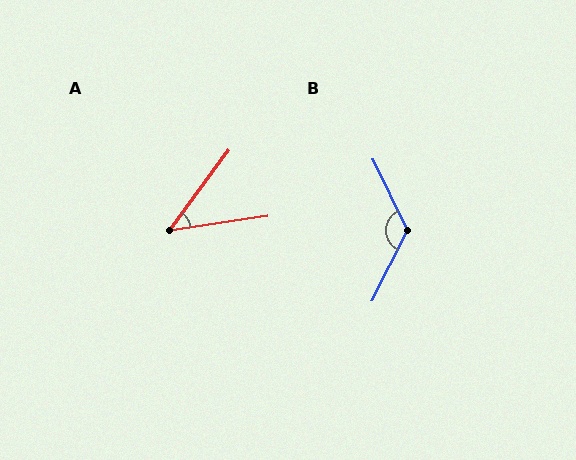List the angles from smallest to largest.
A (45°), B (127°).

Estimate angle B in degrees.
Approximately 127 degrees.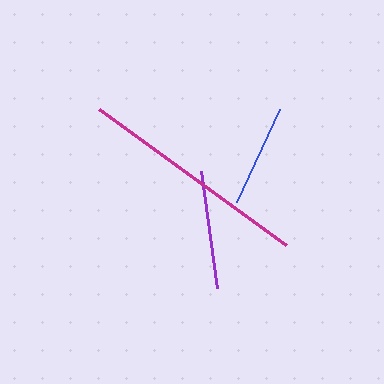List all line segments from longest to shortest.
From longest to shortest: magenta, purple, blue.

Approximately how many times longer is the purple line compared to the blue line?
The purple line is approximately 1.2 times the length of the blue line.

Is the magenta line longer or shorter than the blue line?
The magenta line is longer than the blue line.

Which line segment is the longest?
The magenta line is the longest at approximately 231 pixels.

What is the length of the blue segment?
The blue segment is approximately 102 pixels long.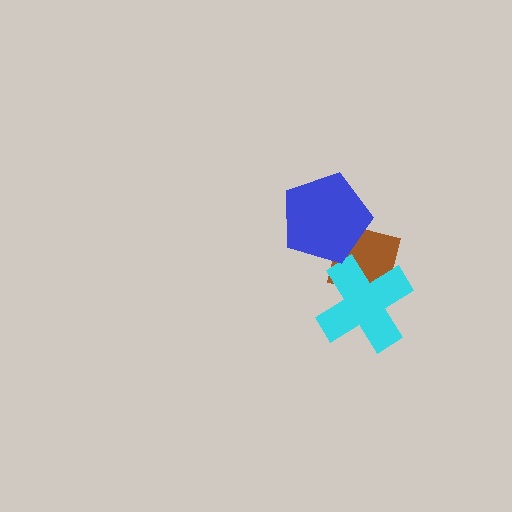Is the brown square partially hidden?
Yes, it is partially covered by another shape.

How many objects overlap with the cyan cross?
1 object overlaps with the cyan cross.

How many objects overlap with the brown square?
2 objects overlap with the brown square.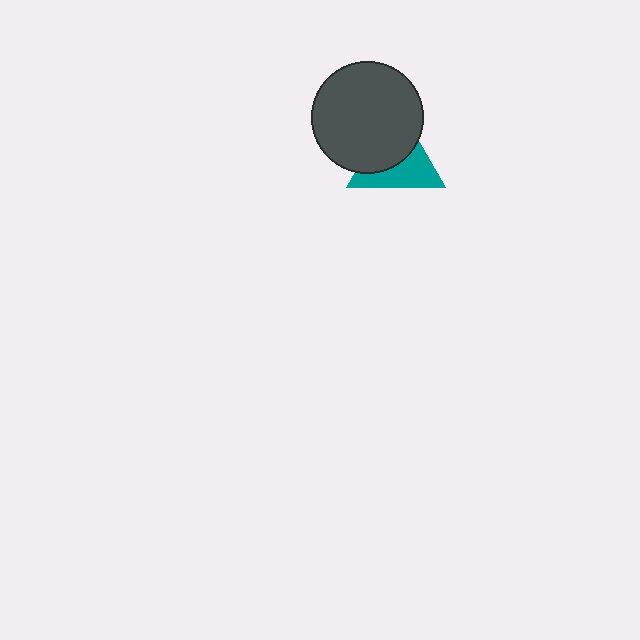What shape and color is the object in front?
The object in front is a dark gray circle.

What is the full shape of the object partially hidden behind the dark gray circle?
The partially hidden object is a teal triangle.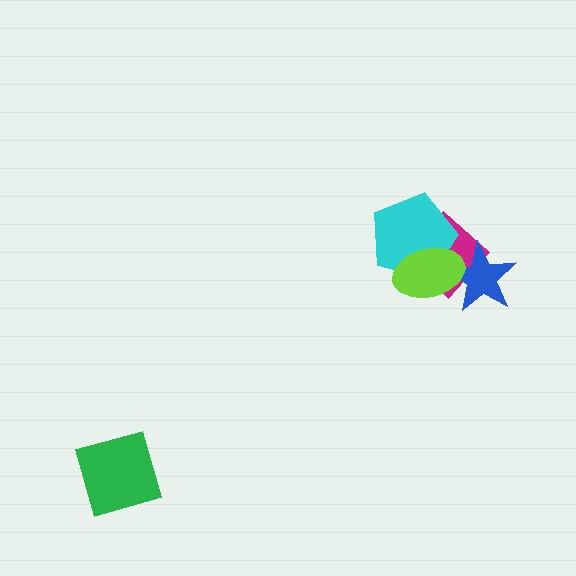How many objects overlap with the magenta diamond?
3 objects overlap with the magenta diamond.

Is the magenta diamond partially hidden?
Yes, it is partially covered by another shape.